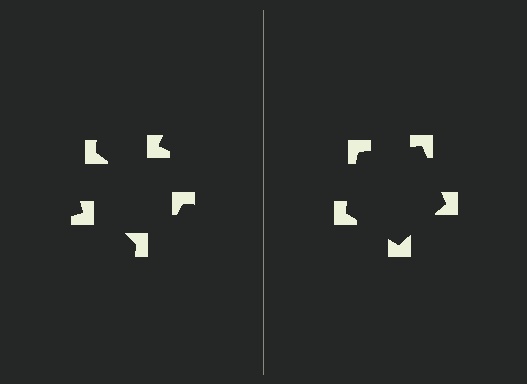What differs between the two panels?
The notched squares are positioned identically on both sides; only the wedge orientations differ. On the right they align to a pentagon; on the left they are misaligned.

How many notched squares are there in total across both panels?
10 — 5 on each side.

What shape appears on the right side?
An illusory pentagon.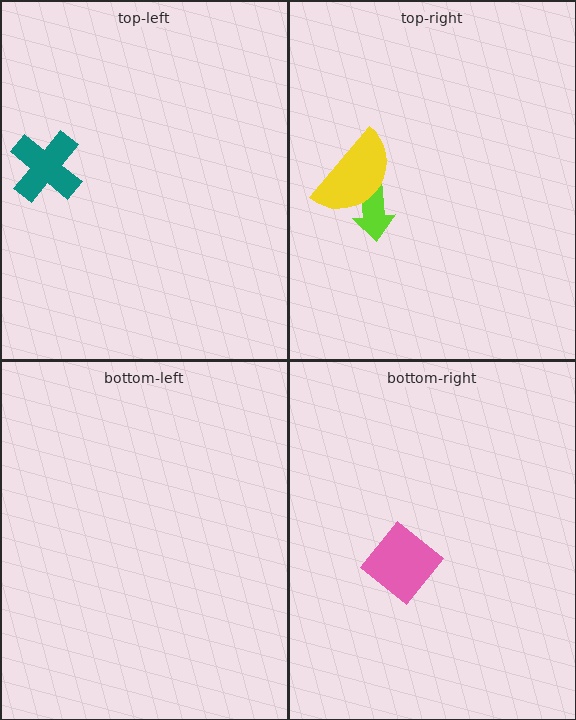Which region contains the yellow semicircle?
The top-right region.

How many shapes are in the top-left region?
1.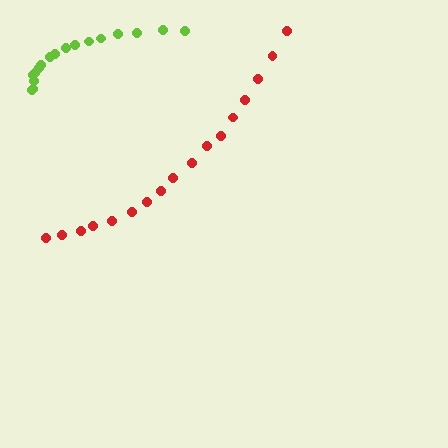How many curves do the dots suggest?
There are 2 distinct paths.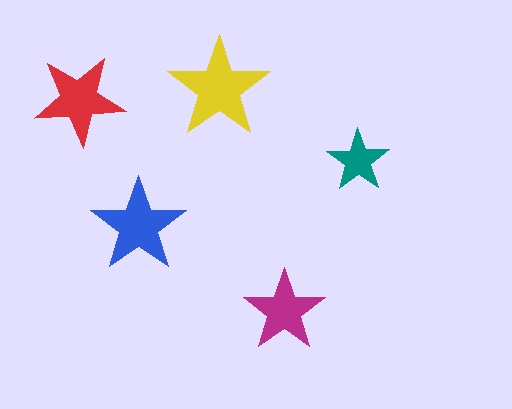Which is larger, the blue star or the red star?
The blue one.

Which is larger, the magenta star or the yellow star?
The yellow one.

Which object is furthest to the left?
The red star is leftmost.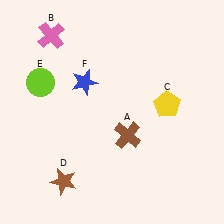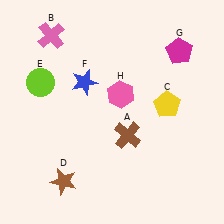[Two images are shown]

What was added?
A magenta pentagon (G), a pink hexagon (H) were added in Image 2.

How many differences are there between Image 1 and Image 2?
There are 2 differences between the two images.